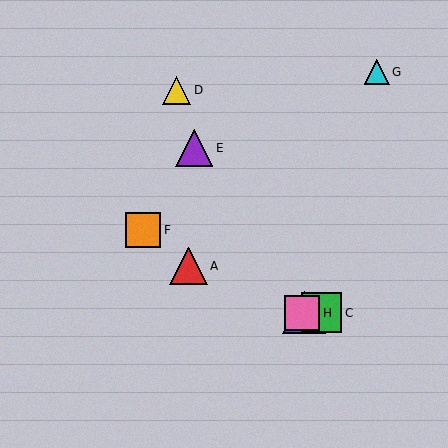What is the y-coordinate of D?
Object D is at y≈90.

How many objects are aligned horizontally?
3 objects (B, C, H) are aligned horizontally.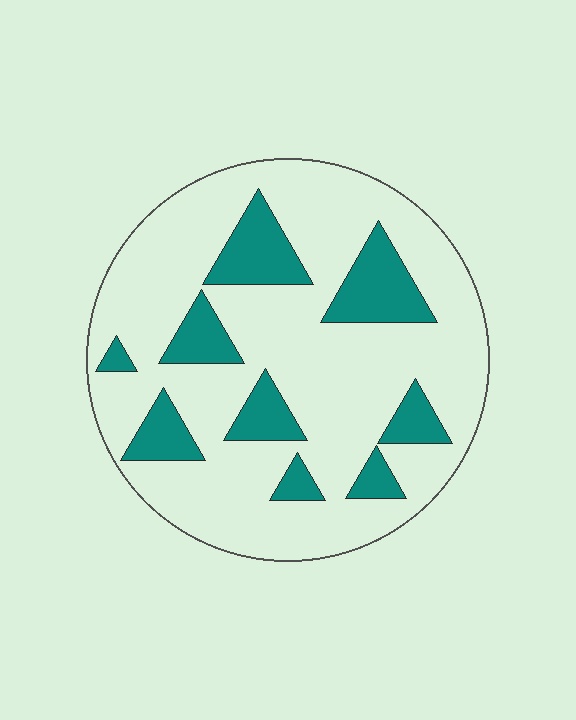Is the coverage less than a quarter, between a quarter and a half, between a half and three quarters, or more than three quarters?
Less than a quarter.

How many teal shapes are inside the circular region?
9.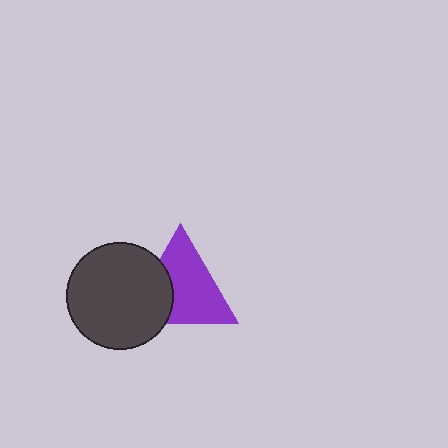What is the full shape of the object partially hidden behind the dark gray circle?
The partially hidden object is a purple triangle.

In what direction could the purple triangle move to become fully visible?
The purple triangle could move right. That would shift it out from behind the dark gray circle entirely.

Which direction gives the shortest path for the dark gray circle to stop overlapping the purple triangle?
Moving left gives the shortest separation.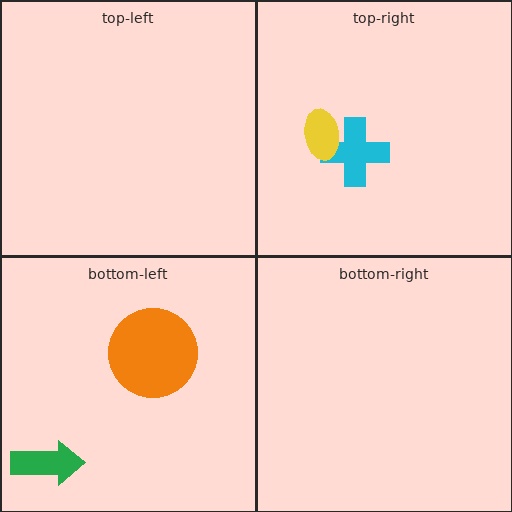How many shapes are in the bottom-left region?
2.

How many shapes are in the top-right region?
2.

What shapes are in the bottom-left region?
The green arrow, the orange circle.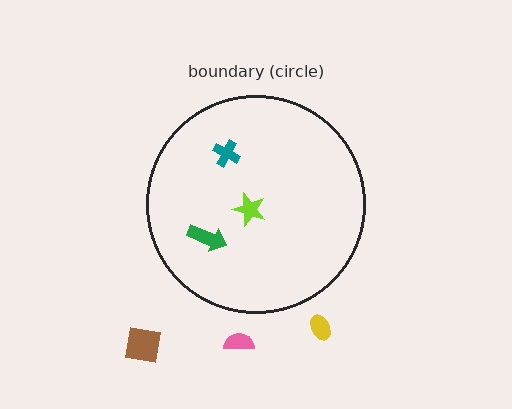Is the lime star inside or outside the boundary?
Inside.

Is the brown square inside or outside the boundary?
Outside.